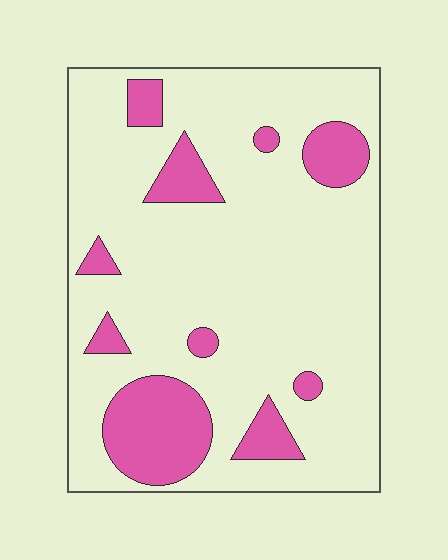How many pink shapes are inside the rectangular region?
10.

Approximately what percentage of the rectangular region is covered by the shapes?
Approximately 20%.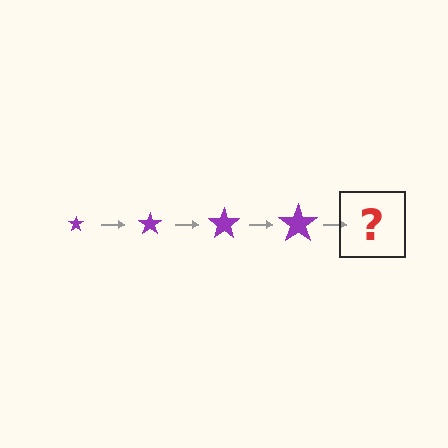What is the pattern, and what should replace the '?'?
The pattern is that the star gets progressively larger each step. The '?' should be a purple star, larger than the previous one.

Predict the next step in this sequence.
The next step is a purple star, larger than the previous one.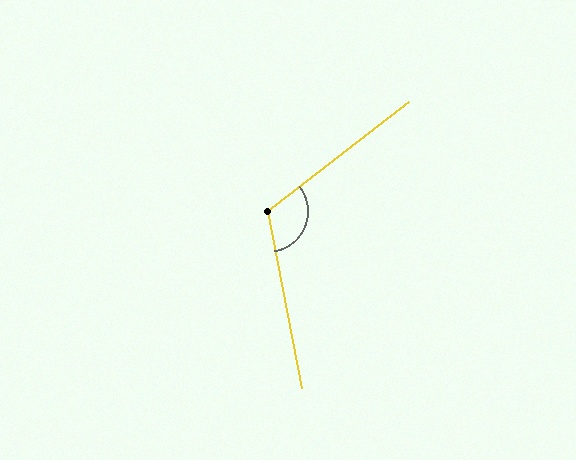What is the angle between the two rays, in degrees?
Approximately 117 degrees.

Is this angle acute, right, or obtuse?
It is obtuse.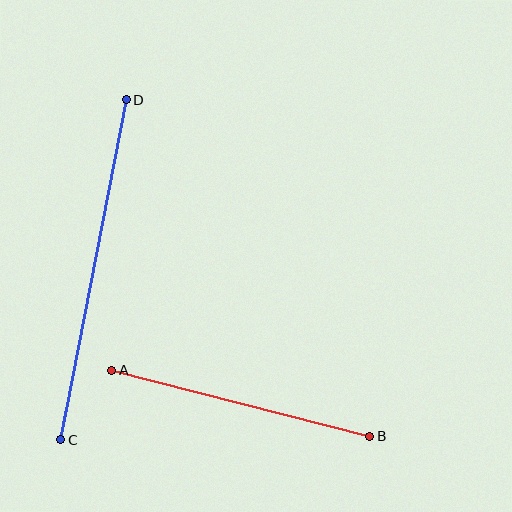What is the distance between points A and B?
The distance is approximately 266 pixels.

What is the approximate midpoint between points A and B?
The midpoint is at approximately (241, 403) pixels.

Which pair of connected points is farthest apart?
Points C and D are farthest apart.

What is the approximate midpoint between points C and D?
The midpoint is at approximately (93, 270) pixels.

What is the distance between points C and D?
The distance is approximately 347 pixels.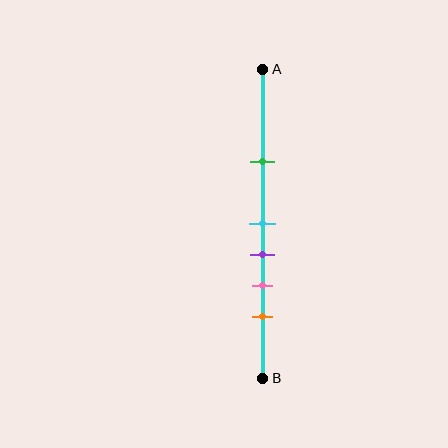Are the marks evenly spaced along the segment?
No, the marks are not evenly spaced.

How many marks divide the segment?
There are 5 marks dividing the segment.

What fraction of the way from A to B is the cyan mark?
The cyan mark is approximately 50% (0.5) of the way from A to B.